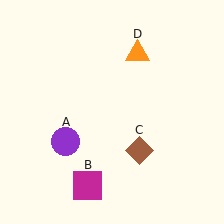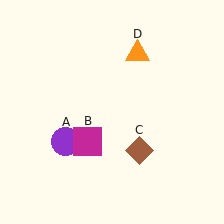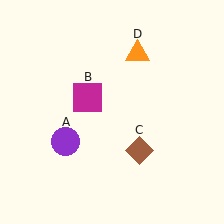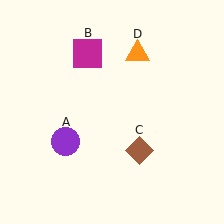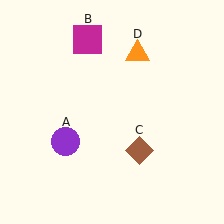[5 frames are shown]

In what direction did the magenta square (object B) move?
The magenta square (object B) moved up.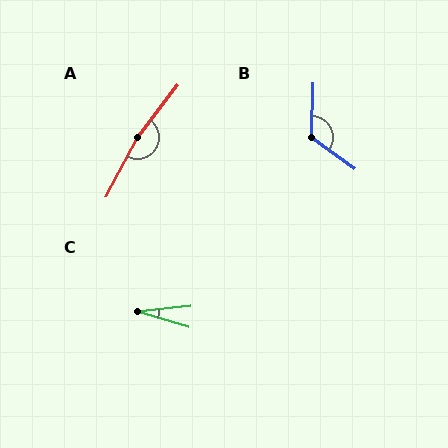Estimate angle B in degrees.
Approximately 124 degrees.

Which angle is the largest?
A, at approximately 170 degrees.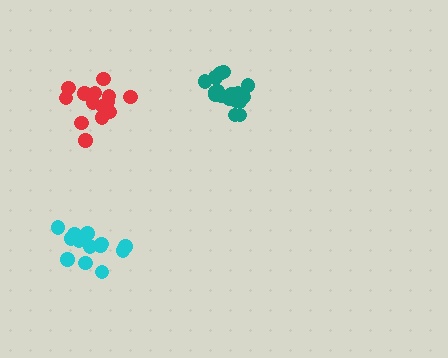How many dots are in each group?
Group 1: 13 dots, Group 2: 17 dots, Group 3: 14 dots (44 total).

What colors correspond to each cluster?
The clusters are colored: cyan, teal, red.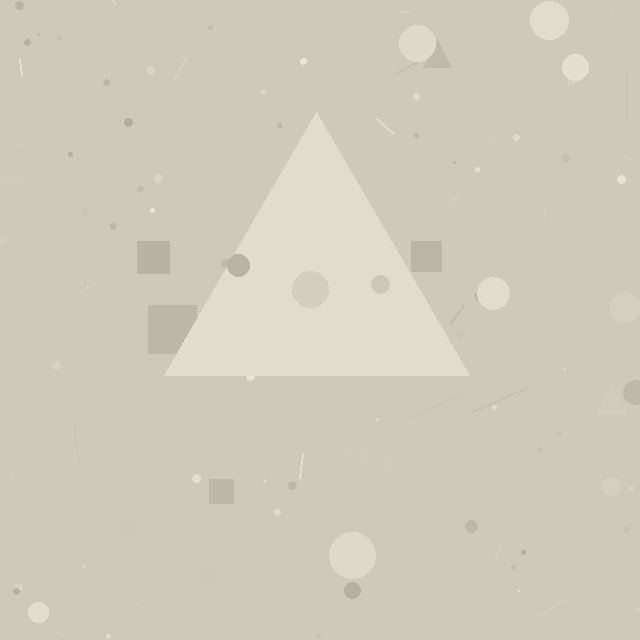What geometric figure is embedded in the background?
A triangle is embedded in the background.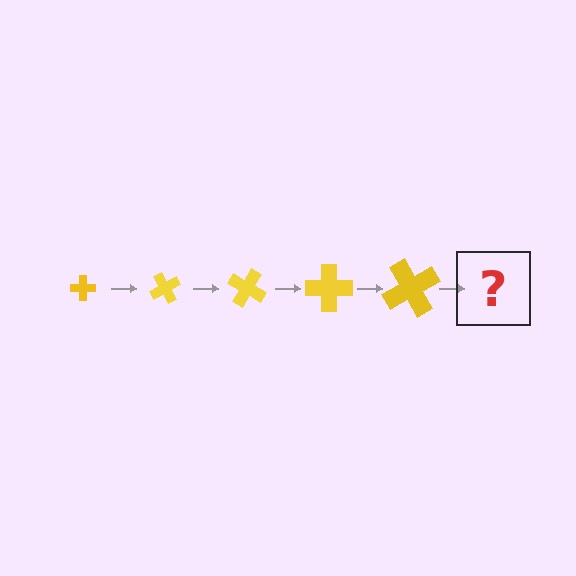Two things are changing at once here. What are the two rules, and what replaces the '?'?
The two rules are that the cross grows larger each step and it rotates 60 degrees each step. The '?' should be a cross, larger than the previous one and rotated 300 degrees from the start.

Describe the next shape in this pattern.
It should be a cross, larger than the previous one and rotated 300 degrees from the start.